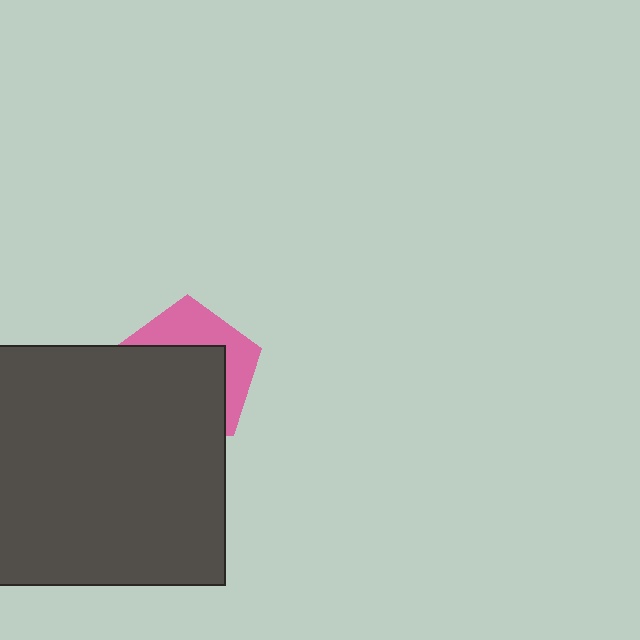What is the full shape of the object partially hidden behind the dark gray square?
The partially hidden object is a pink pentagon.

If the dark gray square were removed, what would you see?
You would see the complete pink pentagon.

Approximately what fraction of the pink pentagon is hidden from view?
Roughly 61% of the pink pentagon is hidden behind the dark gray square.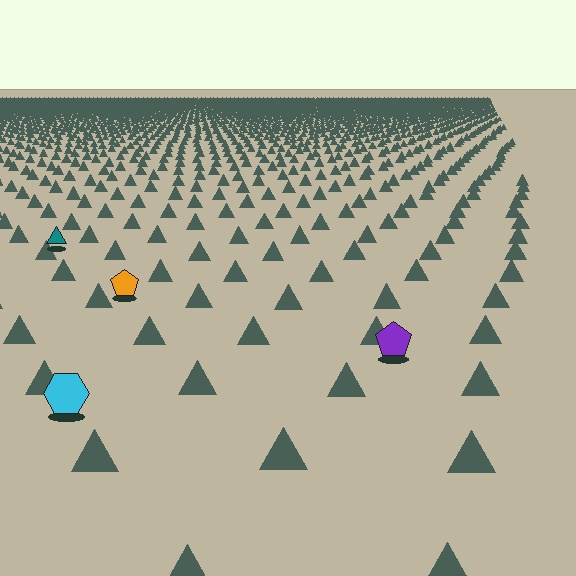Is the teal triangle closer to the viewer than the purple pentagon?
No. The purple pentagon is closer — you can tell from the texture gradient: the ground texture is coarser near it.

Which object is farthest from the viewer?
The teal triangle is farthest from the viewer. It appears smaller and the ground texture around it is denser.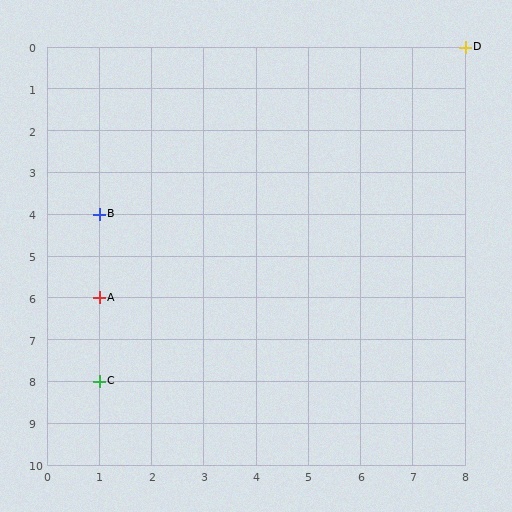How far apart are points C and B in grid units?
Points C and B are 4 rows apart.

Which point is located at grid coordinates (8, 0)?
Point D is at (8, 0).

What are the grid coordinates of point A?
Point A is at grid coordinates (1, 6).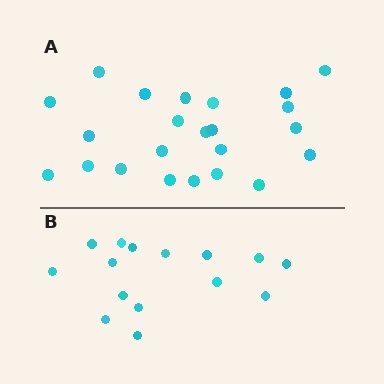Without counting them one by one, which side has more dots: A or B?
Region A (the top region) has more dots.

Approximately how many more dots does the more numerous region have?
Region A has roughly 8 or so more dots than region B.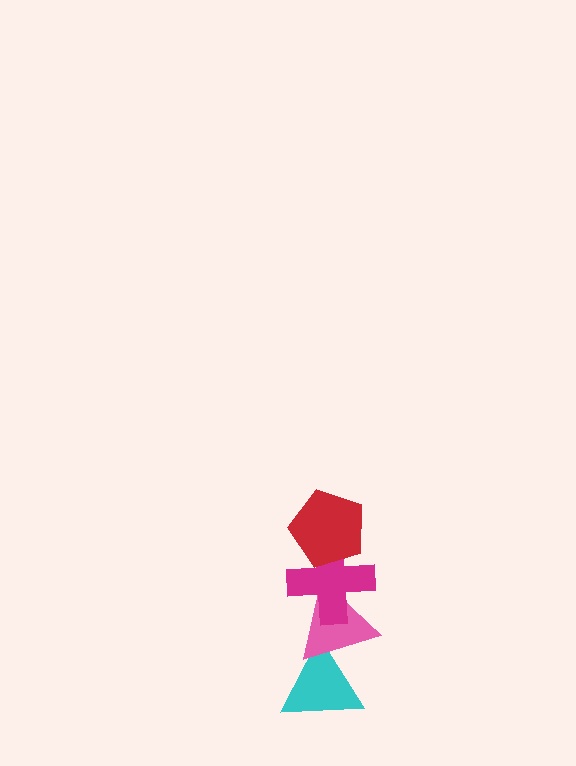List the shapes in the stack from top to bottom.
From top to bottom: the red pentagon, the magenta cross, the pink triangle, the cyan triangle.